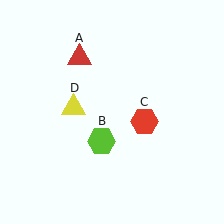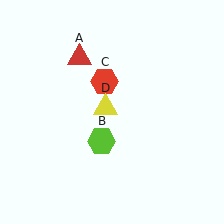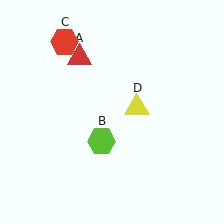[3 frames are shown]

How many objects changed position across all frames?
2 objects changed position: red hexagon (object C), yellow triangle (object D).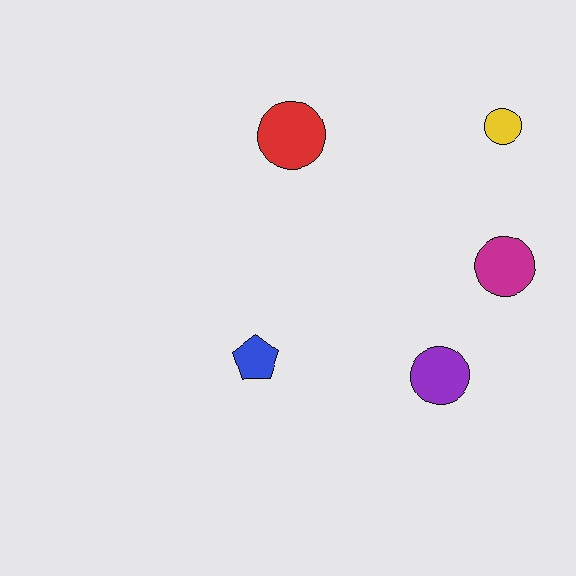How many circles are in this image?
There are 4 circles.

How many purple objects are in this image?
There is 1 purple object.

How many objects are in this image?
There are 5 objects.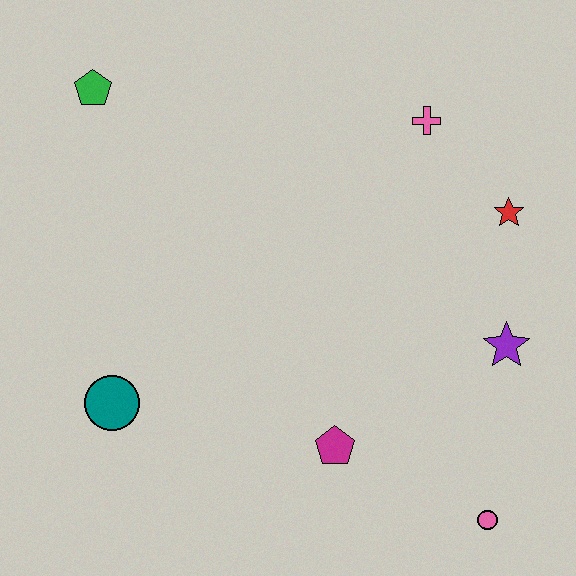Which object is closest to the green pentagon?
The teal circle is closest to the green pentagon.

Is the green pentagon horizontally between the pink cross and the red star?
No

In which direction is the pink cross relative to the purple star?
The pink cross is above the purple star.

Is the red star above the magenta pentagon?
Yes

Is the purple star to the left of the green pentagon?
No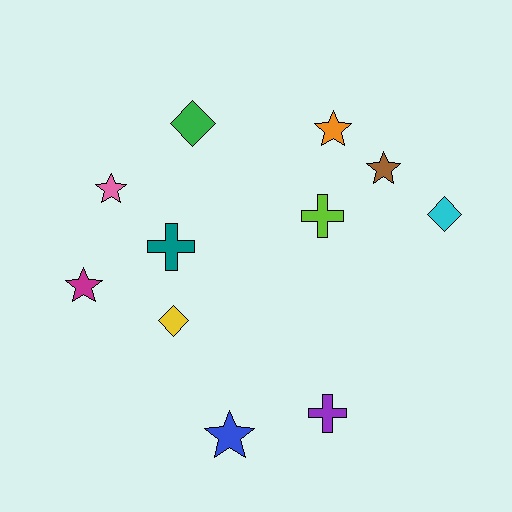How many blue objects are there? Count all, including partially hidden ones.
There is 1 blue object.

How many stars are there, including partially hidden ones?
There are 5 stars.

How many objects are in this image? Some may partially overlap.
There are 11 objects.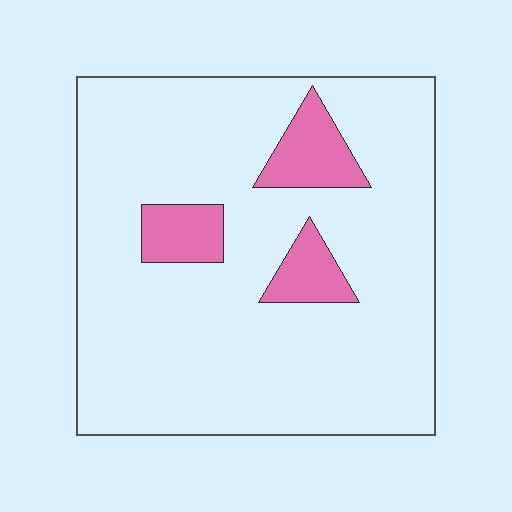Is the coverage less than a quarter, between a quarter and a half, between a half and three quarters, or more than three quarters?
Less than a quarter.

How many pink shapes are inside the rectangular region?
3.